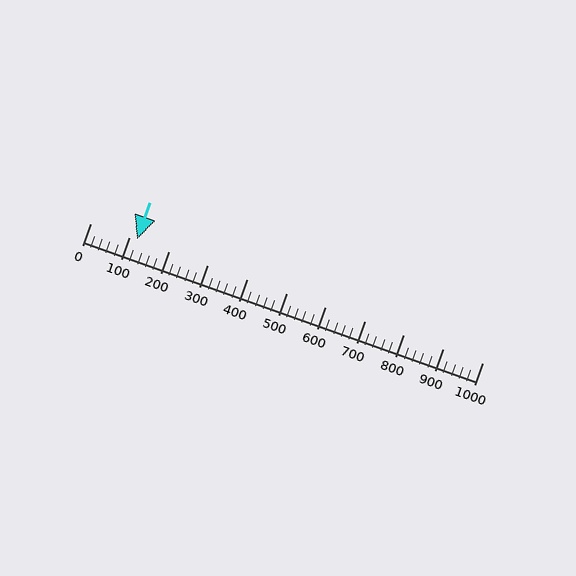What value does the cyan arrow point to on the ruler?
The cyan arrow points to approximately 120.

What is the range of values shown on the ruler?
The ruler shows values from 0 to 1000.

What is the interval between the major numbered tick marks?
The major tick marks are spaced 100 units apart.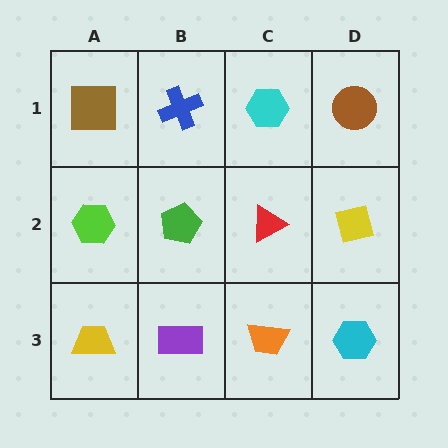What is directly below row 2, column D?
A cyan hexagon.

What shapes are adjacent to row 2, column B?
A blue cross (row 1, column B), a purple rectangle (row 3, column B), a lime hexagon (row 2, column A), a red triangle (row 2, column C).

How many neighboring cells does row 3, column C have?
3.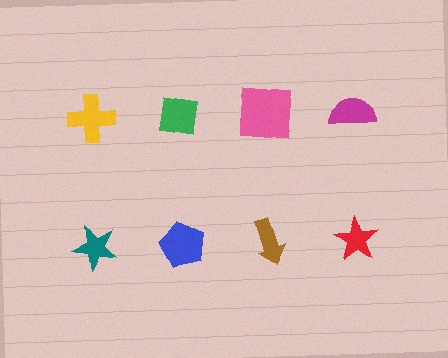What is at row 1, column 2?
A green square.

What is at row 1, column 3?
A pink square.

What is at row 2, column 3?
A brown arrow.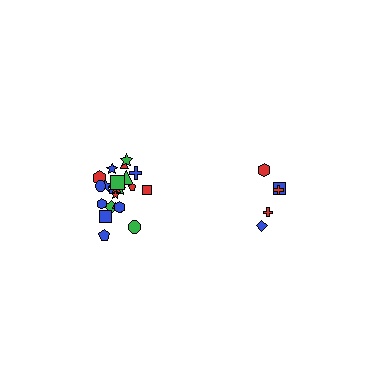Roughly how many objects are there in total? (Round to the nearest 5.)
Roughly 30 objects in total.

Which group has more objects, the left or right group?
The left group.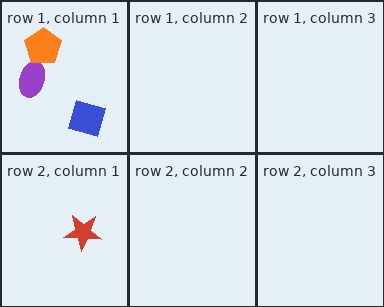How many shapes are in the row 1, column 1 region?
3.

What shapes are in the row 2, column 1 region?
The red star.